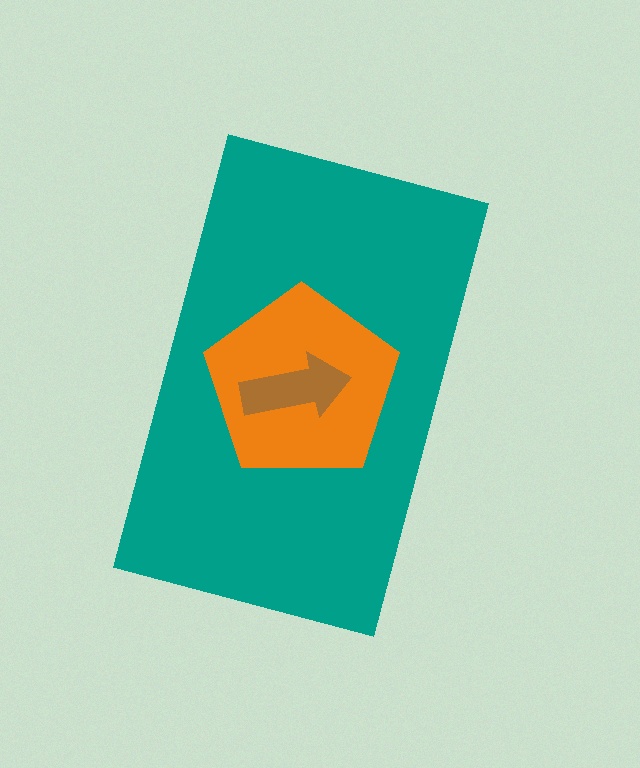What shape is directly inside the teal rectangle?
The orange pentagon.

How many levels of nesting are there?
3.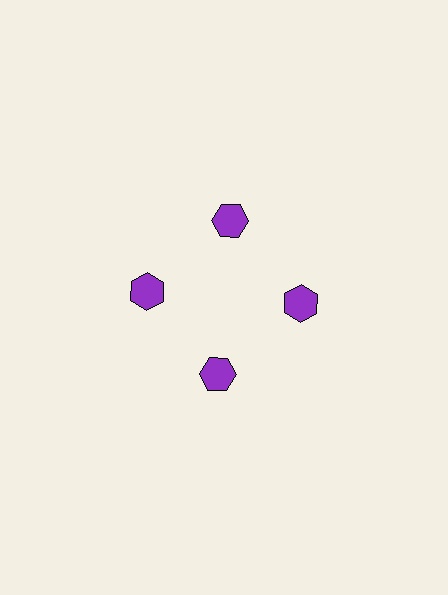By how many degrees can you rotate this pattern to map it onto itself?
The pattern maps onto itself every 90 degrees of rotation.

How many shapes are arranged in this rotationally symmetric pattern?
There are 4 shapes, arranged in 4 groups of 1.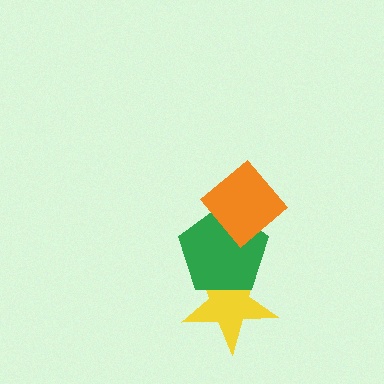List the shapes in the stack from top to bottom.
From top to bottom: the orange diamond, the green pentagon, the yellow star.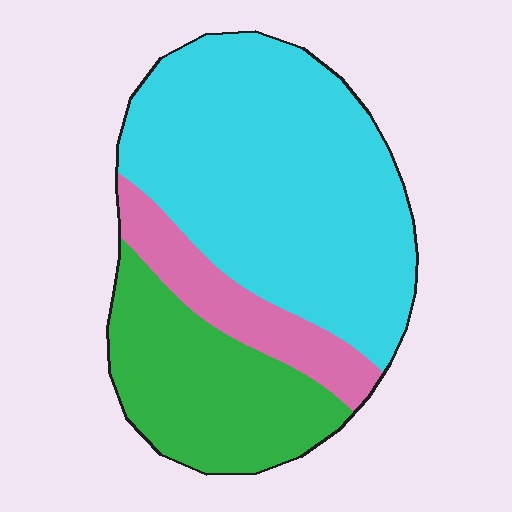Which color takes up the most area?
Cyan, at roughly 60%.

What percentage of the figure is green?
Green takes up between a sixth and a third of the figure.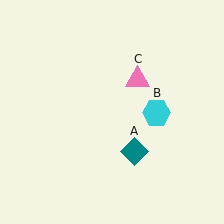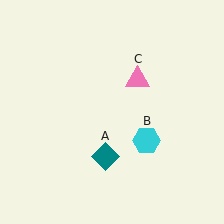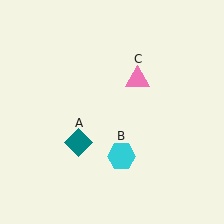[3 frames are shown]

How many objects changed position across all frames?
2 objects changed position: teal diamond (object A), cyan hexagon (object B).